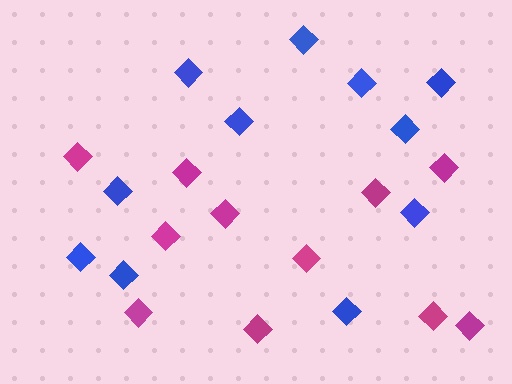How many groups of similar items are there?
There are 2 groups: one group of blue diamonds (11) and one group of magenta diamonds (11).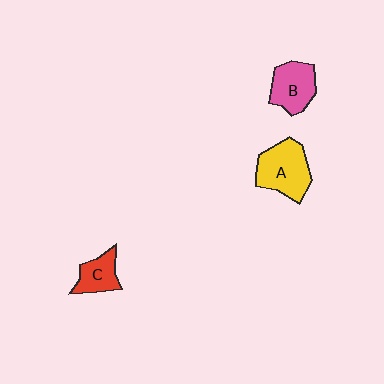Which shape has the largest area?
Shape A (yellow).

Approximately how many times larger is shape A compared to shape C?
Approximately 1.7 times.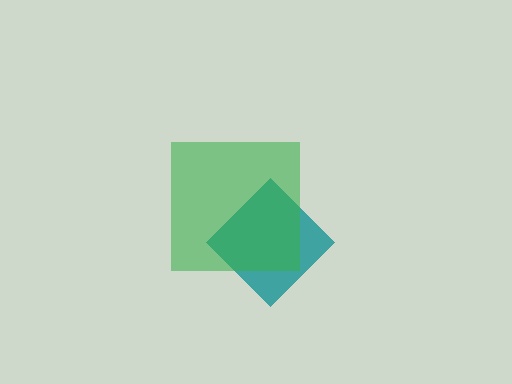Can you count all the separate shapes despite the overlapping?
Yes, there are 2 separate shapes.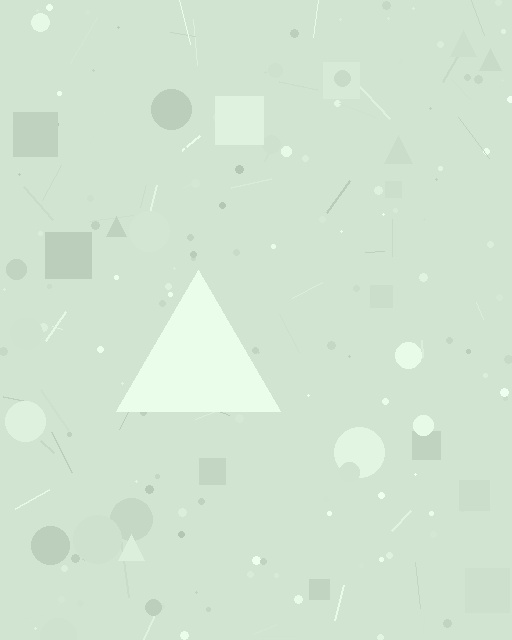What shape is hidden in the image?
A triangle is hidden in the image.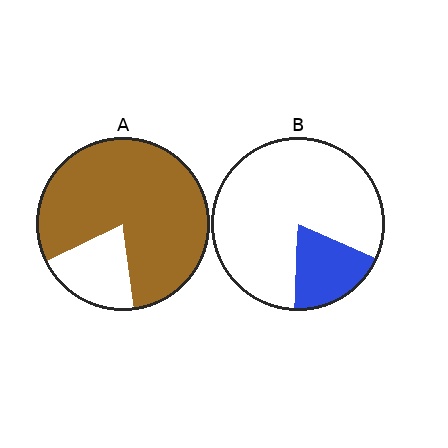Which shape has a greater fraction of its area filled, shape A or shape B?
Shape A.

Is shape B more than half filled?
No.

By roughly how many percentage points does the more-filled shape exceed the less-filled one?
By roughly 60 percentage points (A over B).